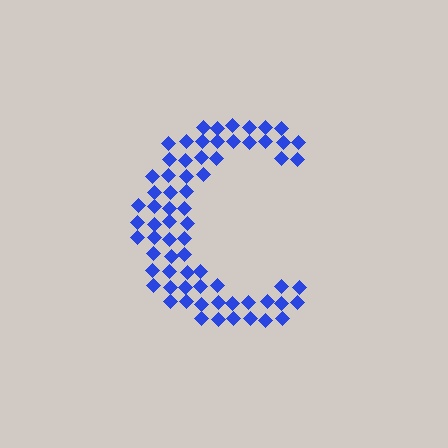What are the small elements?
The small elements are diamonds.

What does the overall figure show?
The overall figure shows the letter C.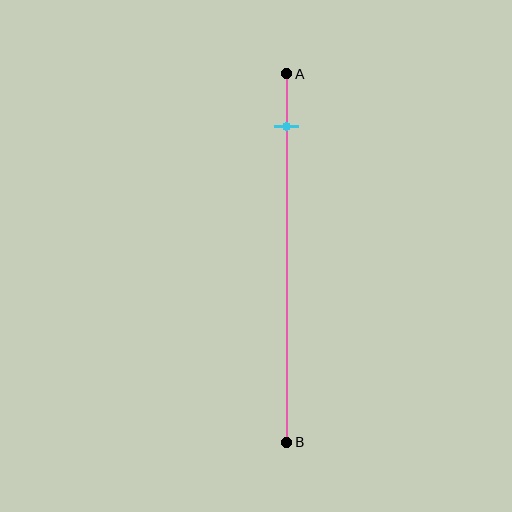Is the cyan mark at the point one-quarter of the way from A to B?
No, the mark is at about 15% from A, not at the 25% one-quarter point.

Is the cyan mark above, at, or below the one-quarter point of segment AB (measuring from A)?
The cyan mark is above the one-quarter point of segment AB.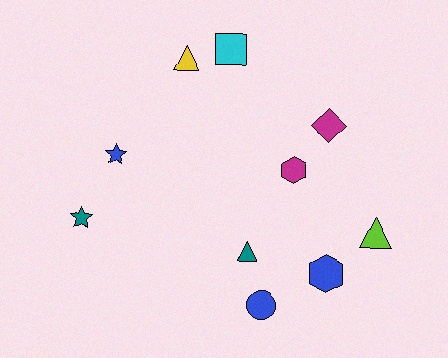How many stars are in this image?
There are 2 stars.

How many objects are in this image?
There are 10 objects.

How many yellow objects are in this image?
There is 1 yellow object.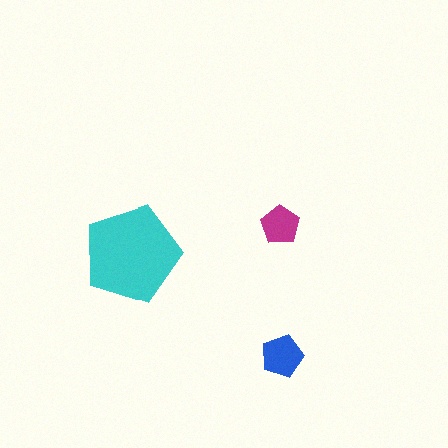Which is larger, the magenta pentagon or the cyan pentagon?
The cyan one.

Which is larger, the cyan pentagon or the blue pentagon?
The cyan one.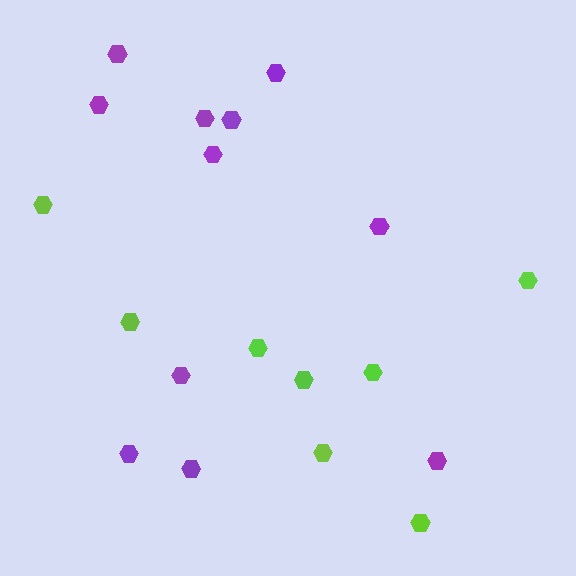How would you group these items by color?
There are 2 groups: one group of purple hexagons (11) and one group of lime hexagons (8).